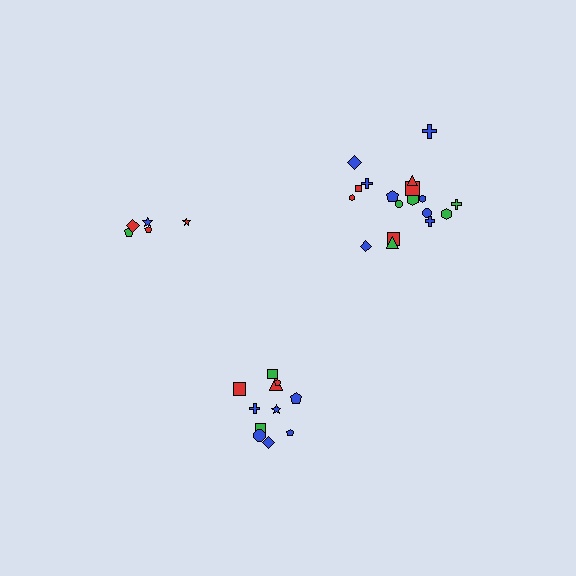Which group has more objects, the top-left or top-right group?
The top-right group.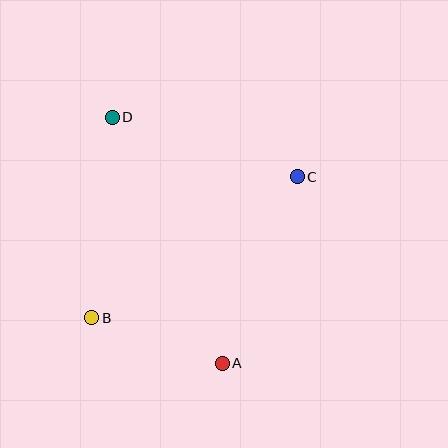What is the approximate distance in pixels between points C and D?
The distance between C and D is approximately 194 pixels.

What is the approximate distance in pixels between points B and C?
The distance between B and C is approximately 249 pixels.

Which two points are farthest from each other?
Points A and D are farthest from each other.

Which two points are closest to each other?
Points A and B are closest to each other.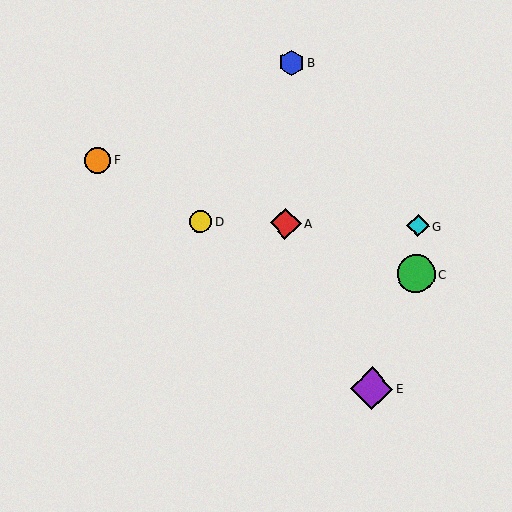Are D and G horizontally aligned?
Yes, both are at y≈222.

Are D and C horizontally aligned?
No, D is at y≈222 and C is at y≈274.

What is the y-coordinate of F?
Object F is at y≈160.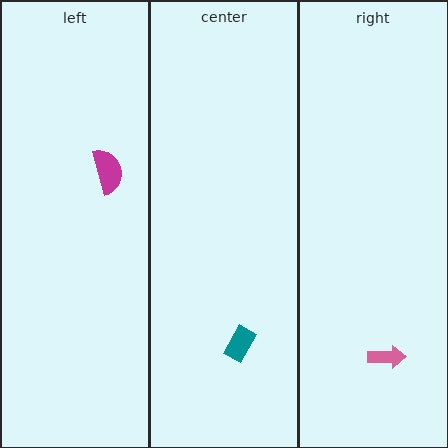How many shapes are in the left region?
1.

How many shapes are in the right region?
1.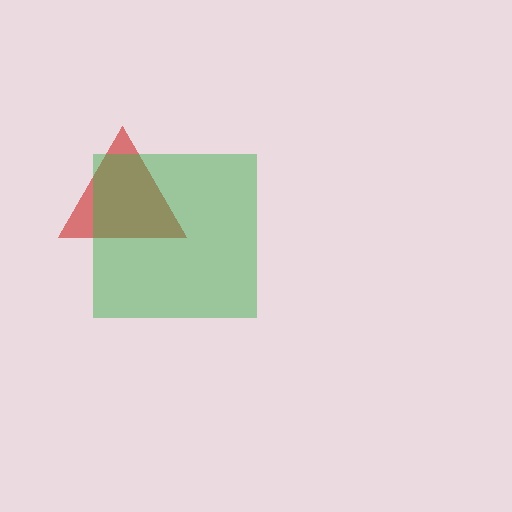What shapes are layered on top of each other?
The layered shapes are: a red triangle, a green square.